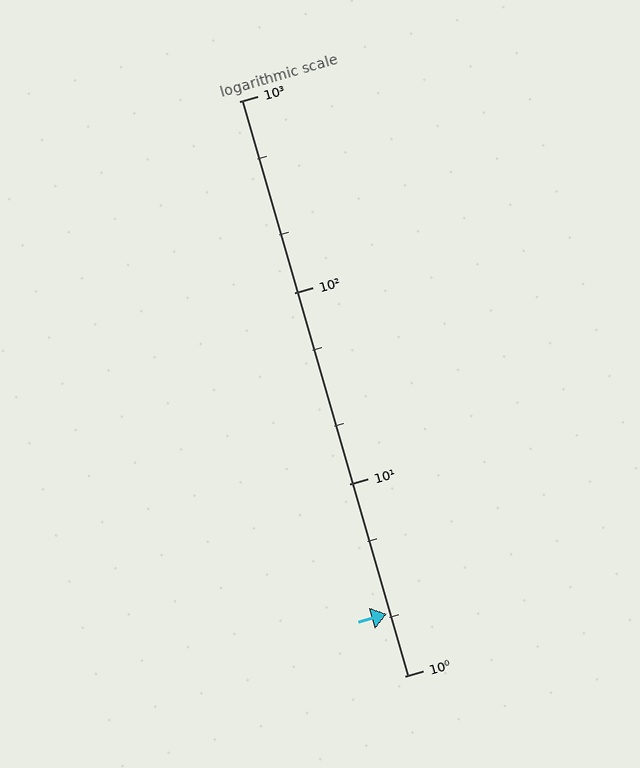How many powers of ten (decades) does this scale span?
The scale spans 3 decades, from 1 to 1000.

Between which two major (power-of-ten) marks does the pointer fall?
The pointer is between 1 and 10.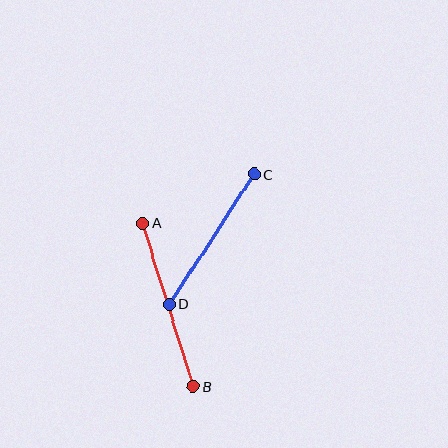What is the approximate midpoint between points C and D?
The midpoint is at approximately (211, 239) pixels.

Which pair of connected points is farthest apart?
Points A and B are farthest apart.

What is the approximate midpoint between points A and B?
The midpoint is at approximately (168, 305) pixels.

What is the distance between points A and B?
The distance is approximately 171 pixels.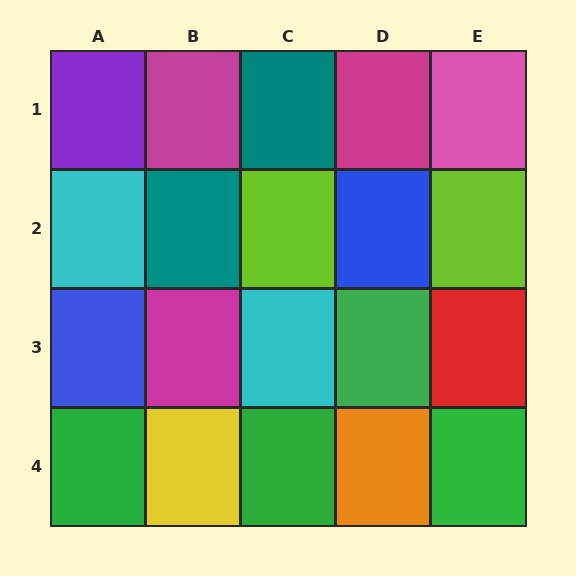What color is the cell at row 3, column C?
Cyan.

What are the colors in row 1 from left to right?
Purple, magenta, teal, magenta, pink.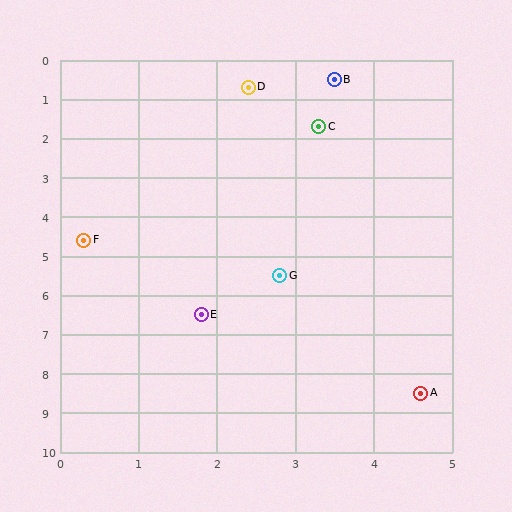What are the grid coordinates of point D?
Point D is at approximately (2.4, 0.7).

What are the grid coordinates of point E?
Point E is at approximately (1.8, 6.5).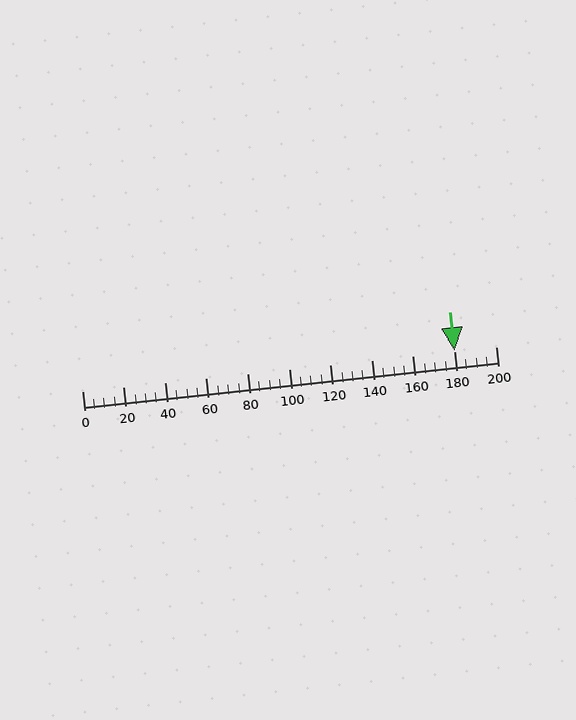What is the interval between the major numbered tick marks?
The major tick marks are spaced 20 units apart.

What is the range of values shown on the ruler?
The ruler shows values from 0 to 200.